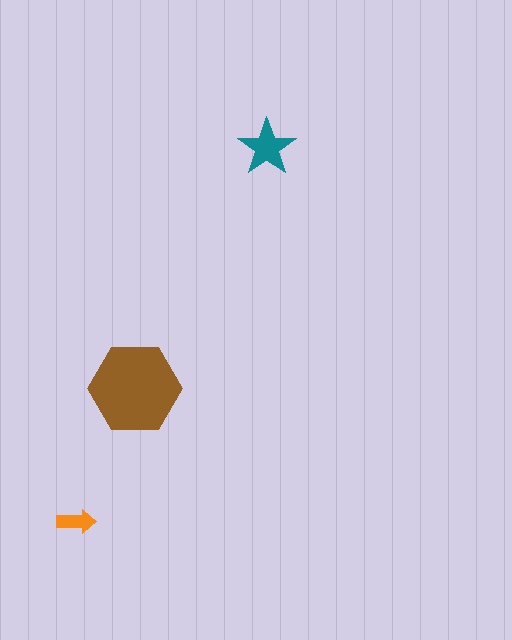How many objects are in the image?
There are 3 objects in the image.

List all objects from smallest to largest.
The orange arrow, the teal star, the brown hexagon.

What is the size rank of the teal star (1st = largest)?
2nd.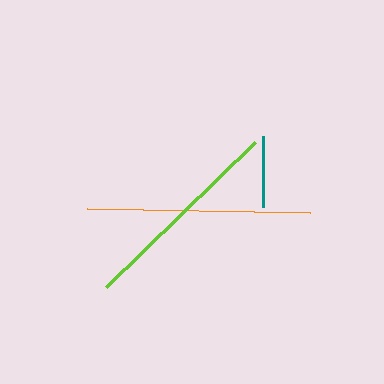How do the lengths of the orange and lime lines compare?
The orange and lime lines are approximately the same length.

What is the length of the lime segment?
The lime segment is approximately 208 pixels long.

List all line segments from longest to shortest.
From longest to shortest: orange, lime, teal.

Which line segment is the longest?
The orange line is the longest at approximately 223 pixels.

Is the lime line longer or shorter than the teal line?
The lime line is longer than the teal line.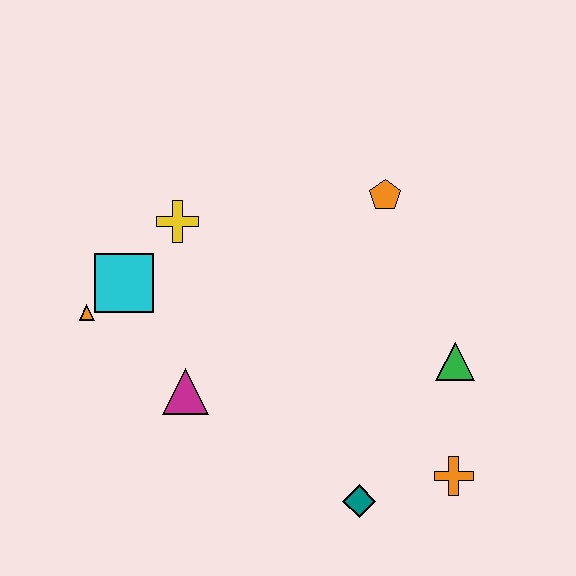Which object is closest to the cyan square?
The orange triangle is closest to the cyan square.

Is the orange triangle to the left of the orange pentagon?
Yes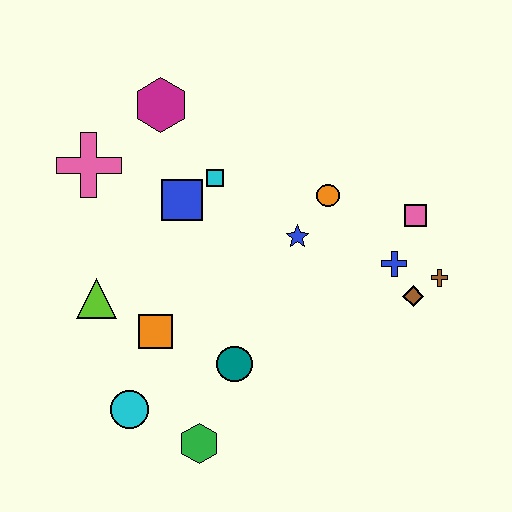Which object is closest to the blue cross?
The brown diamond is closest to the blue cross.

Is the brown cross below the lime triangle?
No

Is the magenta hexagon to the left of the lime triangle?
No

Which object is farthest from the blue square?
The brown cross is farthest from the blue square.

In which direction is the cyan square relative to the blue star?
The cyan square is to the left of the blue star.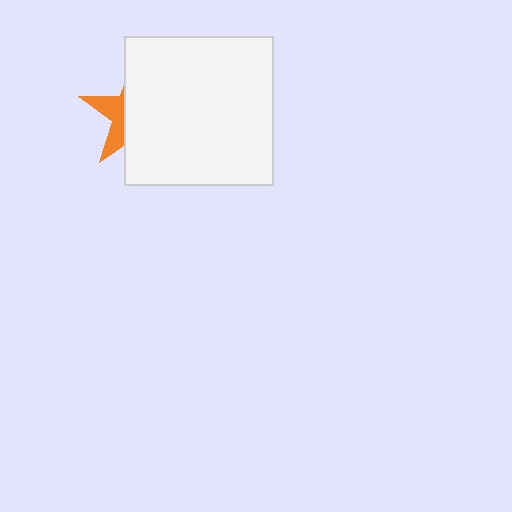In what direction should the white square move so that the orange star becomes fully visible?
The white square should move right. That is the shortest direction to clear the overlap and leave the orange star fully visible.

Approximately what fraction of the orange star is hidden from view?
Roughly 69% of the orange star is hidden behind the white square.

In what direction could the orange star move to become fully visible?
The orange star could move left. That would shift it out from behind the white square entirely.